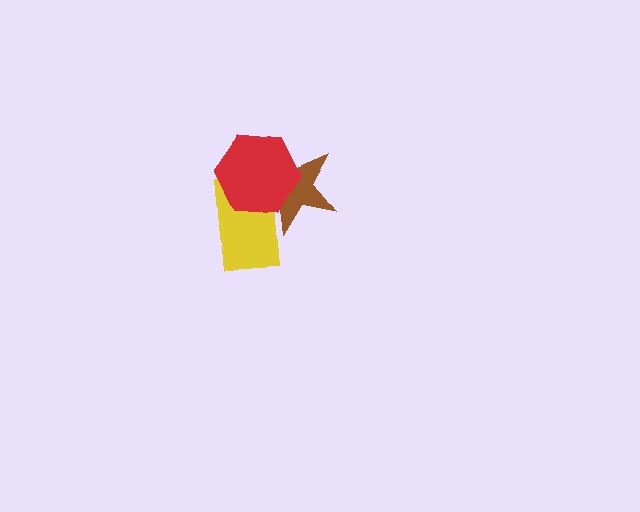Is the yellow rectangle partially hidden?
Yes, it is partially covered by another shape.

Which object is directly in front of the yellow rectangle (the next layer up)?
The brown star is directly in front of the yellow rectangle.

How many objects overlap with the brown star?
2 objects overlap with the brown star.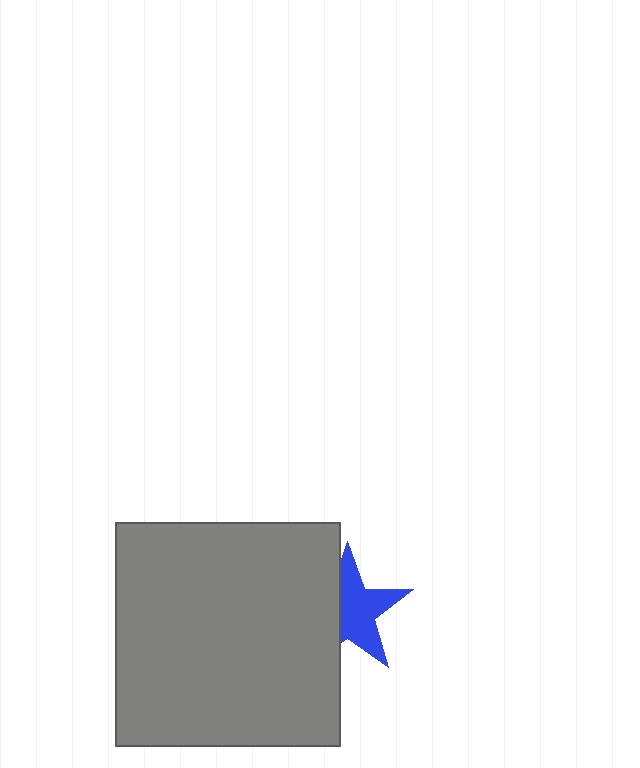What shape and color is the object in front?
The object in front is a gray square.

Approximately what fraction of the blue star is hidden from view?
Roughly 40% of the blue star is hidden behind the gray square.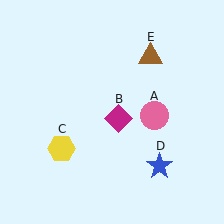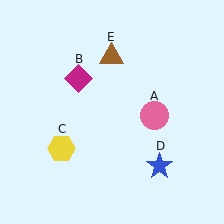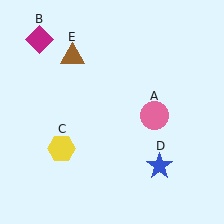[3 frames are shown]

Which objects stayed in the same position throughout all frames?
Pink circle (object A) and yellow hexagon (object C) and blue star (object D) remained stationary.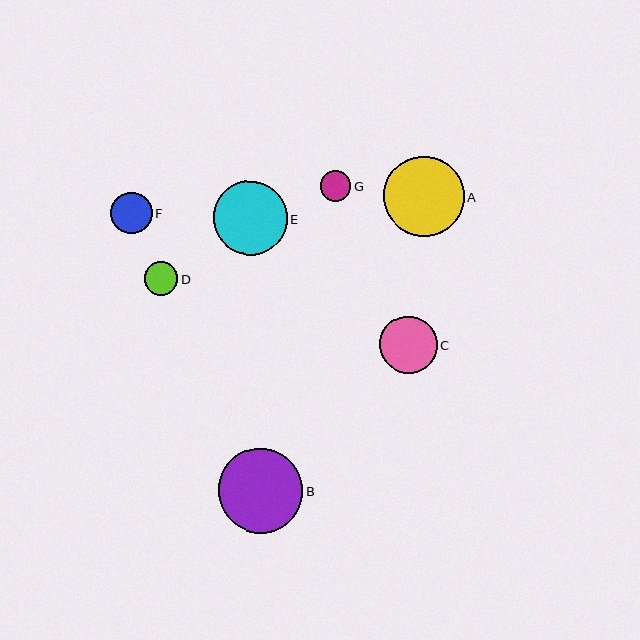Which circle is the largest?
Circle B is the largest with a size of approximately 84 pixels.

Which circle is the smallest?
Circle G is the smallest with a size of approximately 31 pixels.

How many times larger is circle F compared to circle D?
Circle F is approximately 1.3 times the size of circle D.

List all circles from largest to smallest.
From largest to smallest: B, A, E, C, F, D, G.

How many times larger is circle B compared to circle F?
Circle B is approximately 2.0 times the size of circle F.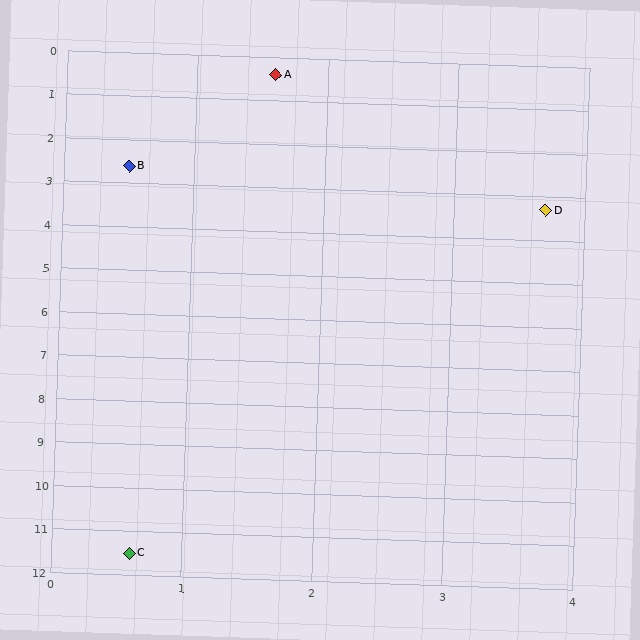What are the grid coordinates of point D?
Point D is at approximately (3.7, 3.3).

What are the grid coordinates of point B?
Point B is at approximately (0.5, 2.6).